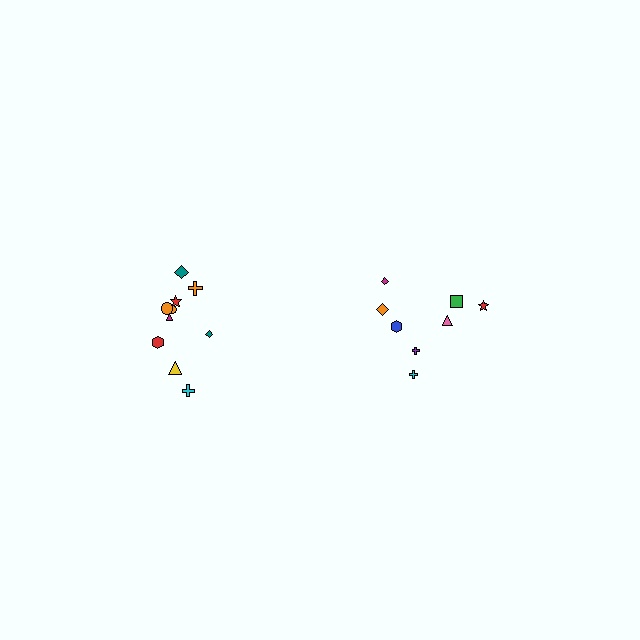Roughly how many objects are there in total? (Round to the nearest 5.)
Roughly 20 objects in total.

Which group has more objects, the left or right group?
The left group.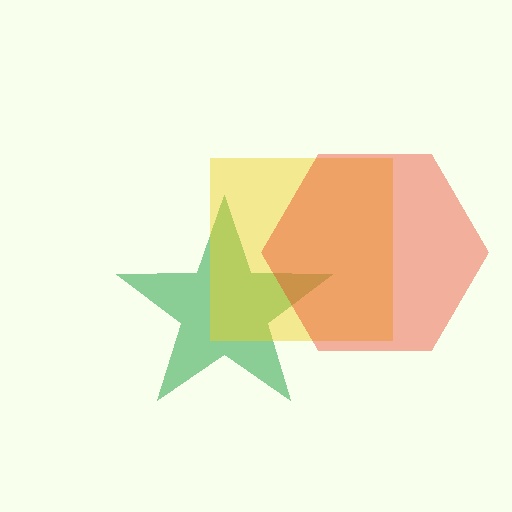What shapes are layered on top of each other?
The layered shapes are: a green star, a yellow square, a red hexagon.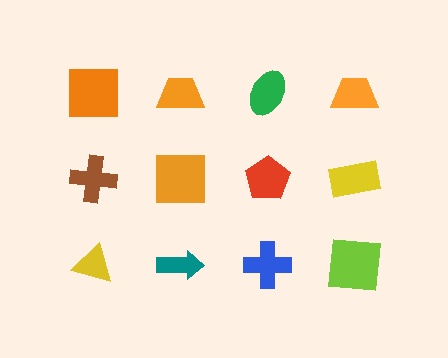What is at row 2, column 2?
An orange square.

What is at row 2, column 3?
A red pentagon.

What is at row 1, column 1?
An orange square.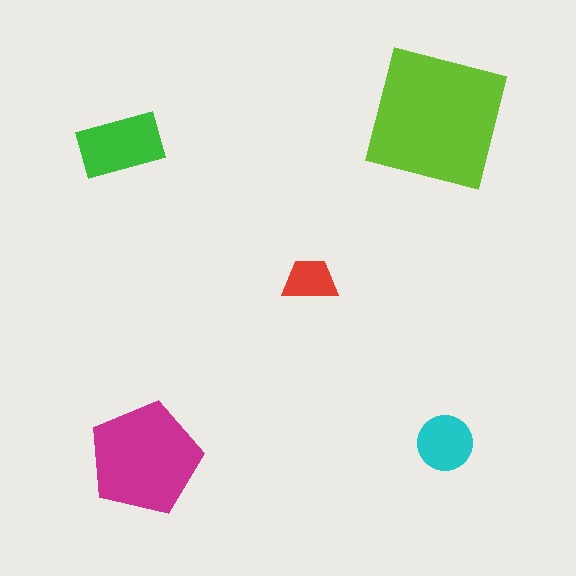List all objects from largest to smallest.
The lime square, the magenta pentagon, the green rectangle, the cyan circle, the red trapezoid.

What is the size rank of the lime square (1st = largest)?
1st.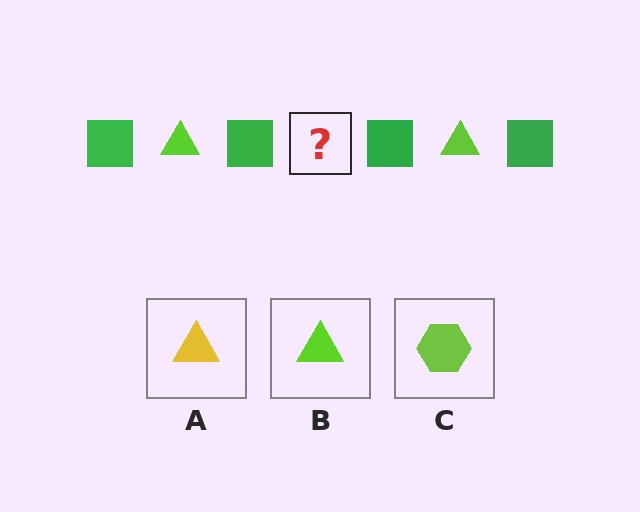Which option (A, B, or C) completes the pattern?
B.